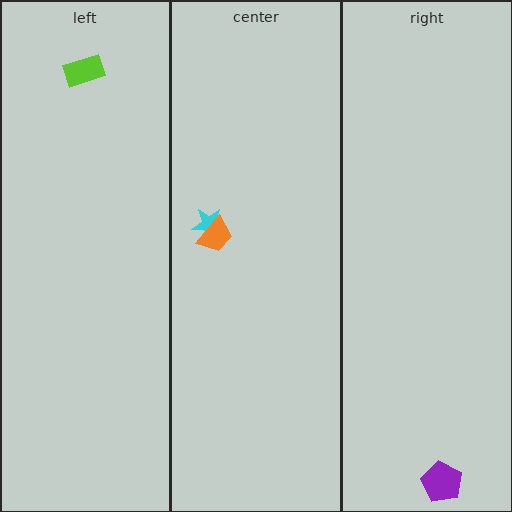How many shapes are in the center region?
2.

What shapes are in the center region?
The cyan star, the orange trapezoid.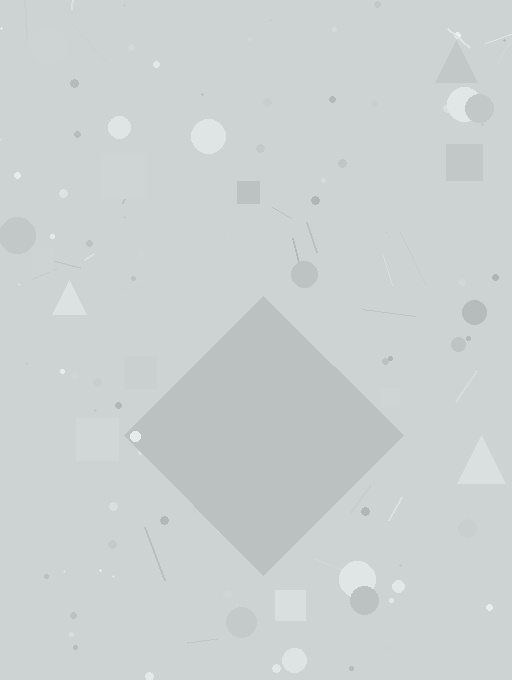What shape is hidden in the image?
A diamond is hidden in the image.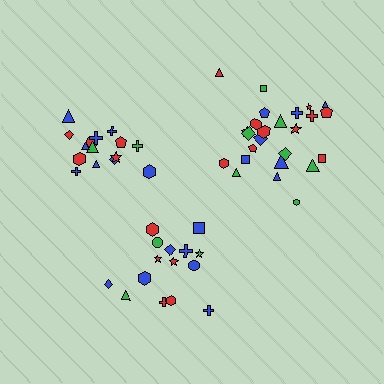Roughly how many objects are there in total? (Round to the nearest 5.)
Roughly 55 objects in total.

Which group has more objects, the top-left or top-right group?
The top-right group.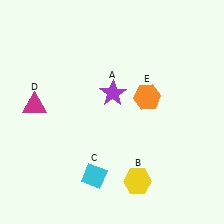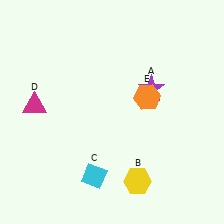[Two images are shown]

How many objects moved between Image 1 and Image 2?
1 object moved between the two images.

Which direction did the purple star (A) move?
The purple star (A) moved right.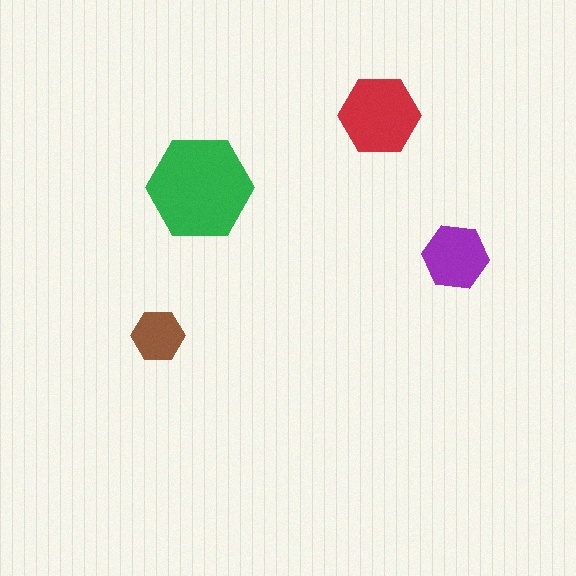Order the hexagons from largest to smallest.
the green one, the red one, the purple one, the brown one.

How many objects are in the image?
There are 4 objects in the image.